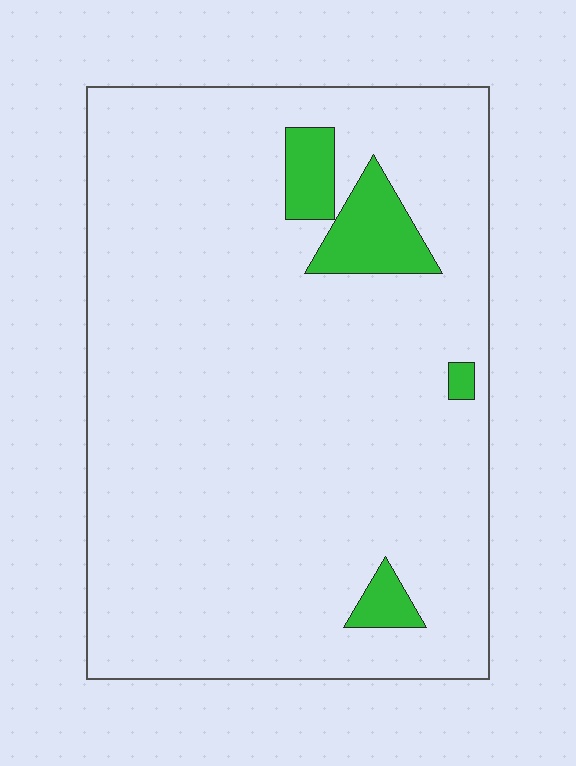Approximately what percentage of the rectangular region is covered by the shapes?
Approximately 5%.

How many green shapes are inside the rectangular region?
4.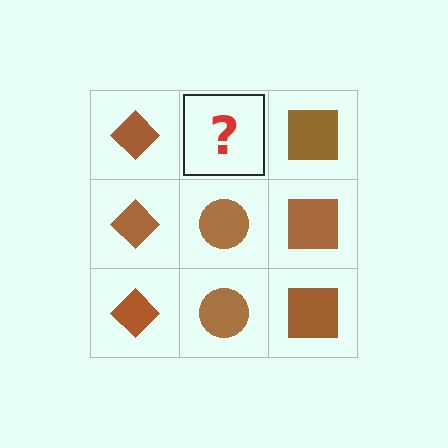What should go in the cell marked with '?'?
The missing cell should contain a brown circle.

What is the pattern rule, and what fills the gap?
The rule is that each column has a consistent shape. The gap should be filled with a brown circle.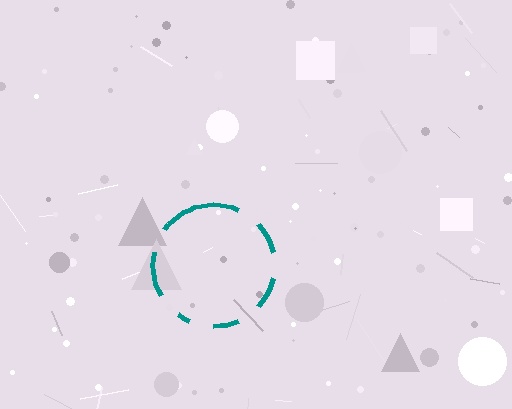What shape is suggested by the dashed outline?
The dashed outline suggests a circle.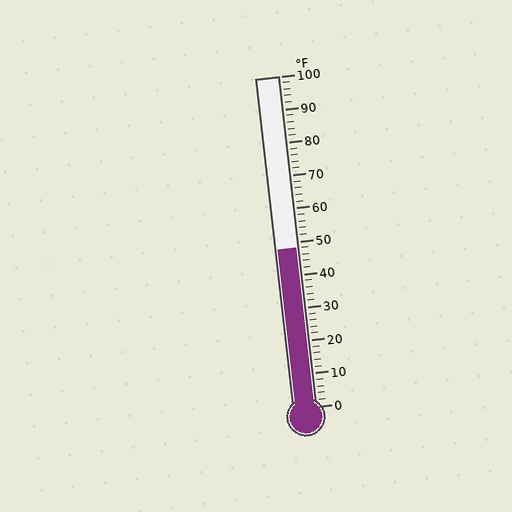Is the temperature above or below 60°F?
The temperature is below 60°F.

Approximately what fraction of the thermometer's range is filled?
The thermometer is filled to approximately 50% of its range.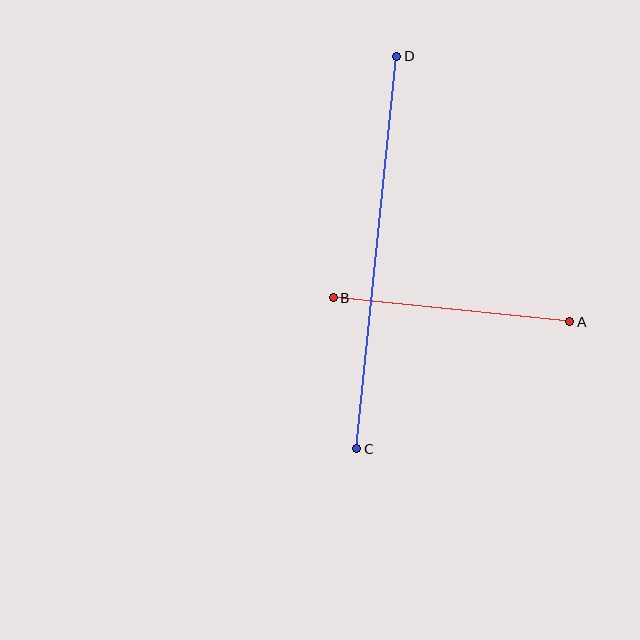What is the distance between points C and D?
The distance is approximately 394 pixels.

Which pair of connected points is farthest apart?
Points C and D are farthest apart.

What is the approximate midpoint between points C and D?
The midpoint is at approximately (377, 252) pixels.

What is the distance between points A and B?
The distance is approximately 238 pixels.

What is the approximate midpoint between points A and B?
The midpoint is at approximately (452, 310) pixels.